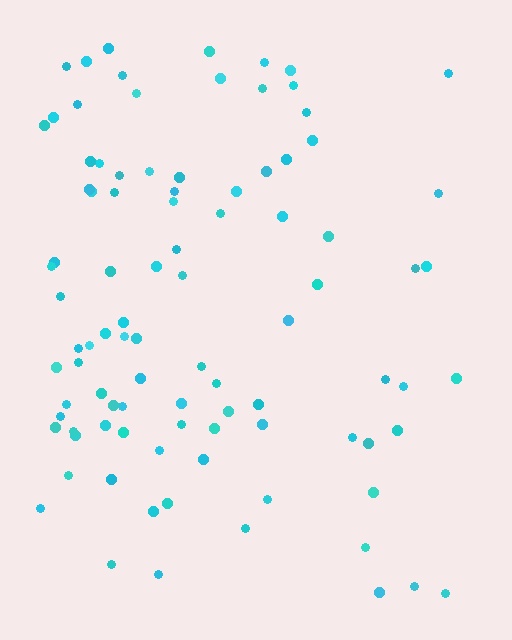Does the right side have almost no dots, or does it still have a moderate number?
Still a moderate number, just noticeably fewer than the left.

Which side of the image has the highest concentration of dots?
The left.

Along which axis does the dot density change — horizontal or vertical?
Horizontal.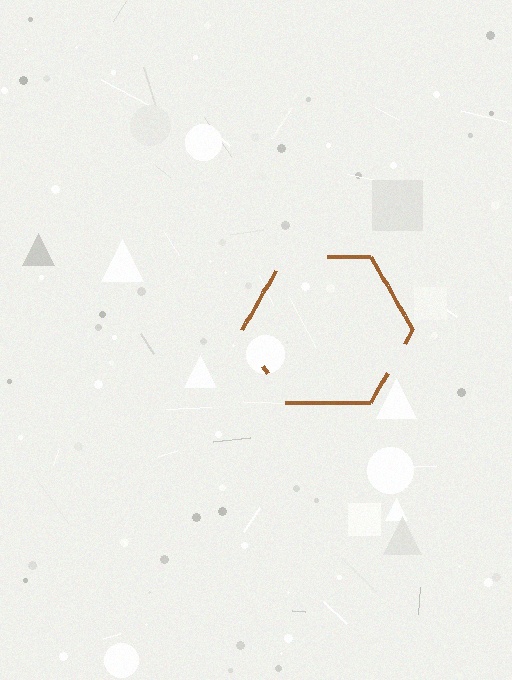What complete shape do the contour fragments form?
The contour fragments form a hexagon.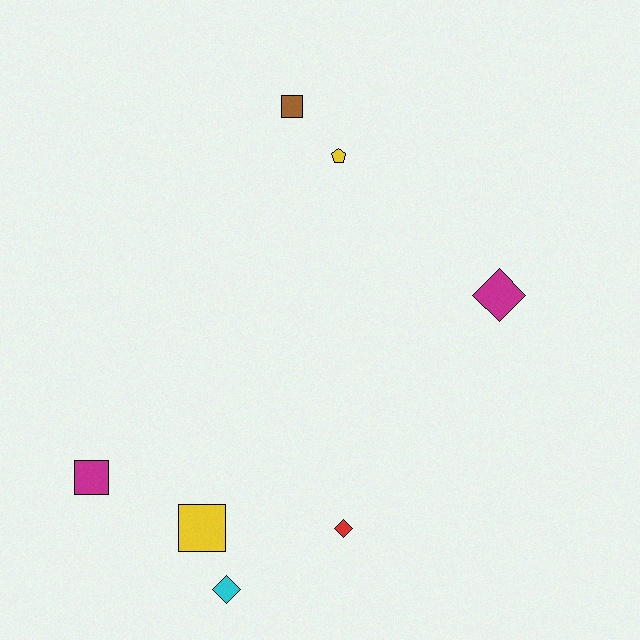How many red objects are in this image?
There is 1 red object.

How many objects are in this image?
There are 7 objects.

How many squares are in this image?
There are 3 squares.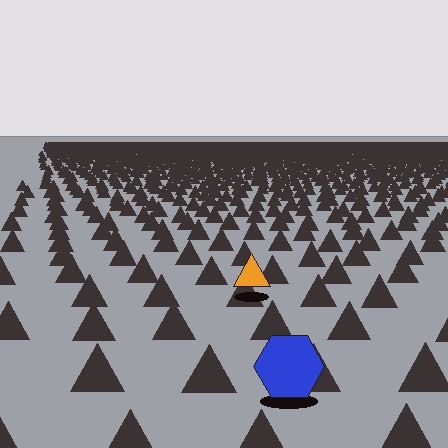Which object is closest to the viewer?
The blue hexagon is closest. The texture marks near it are larger and more spread out.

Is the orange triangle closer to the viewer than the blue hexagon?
No. The blue hexagon is closer — you can tell from the texture gradient: the ground texture is coarser near it.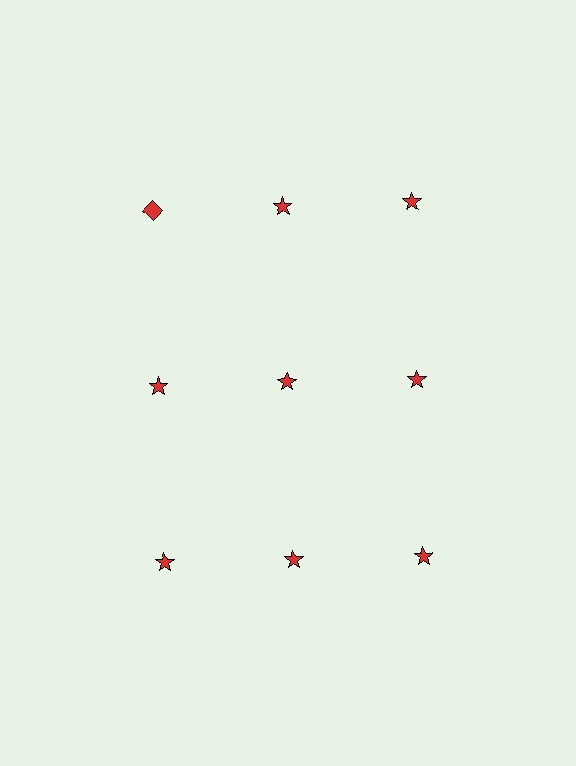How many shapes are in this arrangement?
There are 9 shapes arranged in a grid pattern.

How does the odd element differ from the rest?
It has a different shape: diamond instead of star.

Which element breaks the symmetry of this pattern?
The red diamond in the top row, leftmost column breaks the symmetry. All other shapes are red stars.